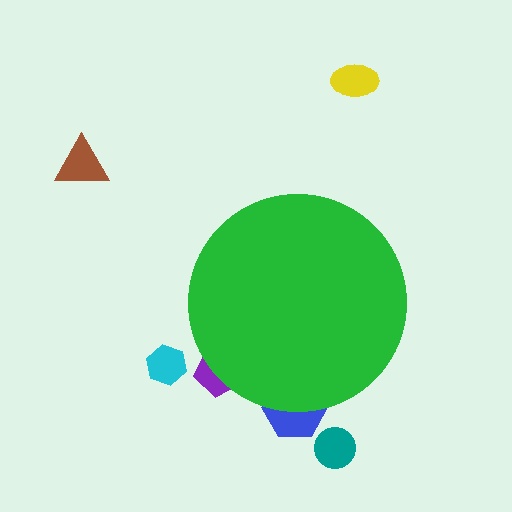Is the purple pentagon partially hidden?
Yes, the purple pentagon is partially hidden behind the green circle.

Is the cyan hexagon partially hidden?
No, the cyan hexagon is fully visible.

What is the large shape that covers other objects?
A green circle.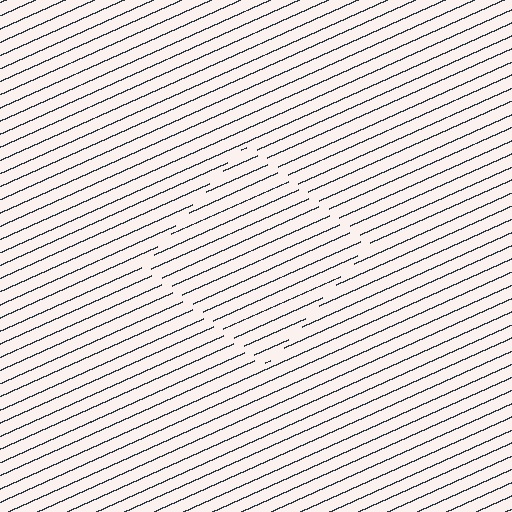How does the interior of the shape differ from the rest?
The interior of the shape contains the same grating, shifted by half a period — the contour is defined by the phase discontinuity where line-ends from the inner and outer gratings abut.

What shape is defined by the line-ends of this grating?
An illusory square. The interior of the shape contains the same grating, shifted by half a period — the contour is defined by the phase discontinuity where line-ends from the inner and outer gratings abut.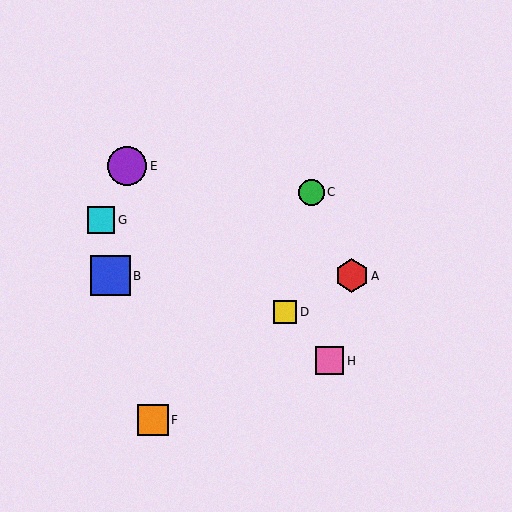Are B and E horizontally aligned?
No, B is at y≈276 and E is at y≈166.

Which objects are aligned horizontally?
Objects A, B are aligned horizontally.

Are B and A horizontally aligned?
Yes, both are at y≈276.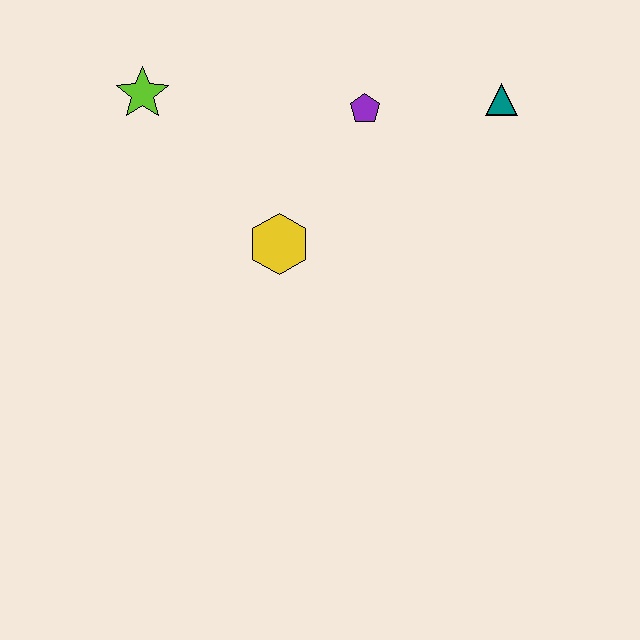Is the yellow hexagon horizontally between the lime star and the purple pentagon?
Yes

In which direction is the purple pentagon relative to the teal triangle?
The purple pentagon is to the left of the teal triangle.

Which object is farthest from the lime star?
The teal triangle is farthest from the lime star.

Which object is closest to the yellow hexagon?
The purple pentagon is closest to the yellow hexagon.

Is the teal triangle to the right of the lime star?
Yes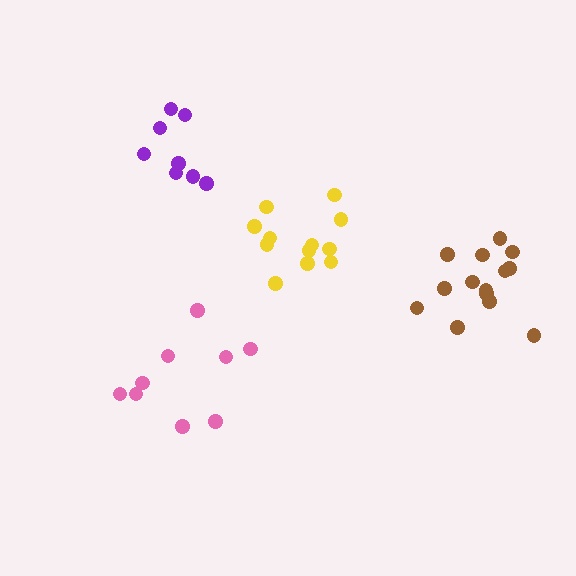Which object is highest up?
The purple cluster is topmost.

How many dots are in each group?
Group 1: 9 dots, Group 2: 12 dots, Group 3: 8 dots, Group 4: 14 dots (43 total).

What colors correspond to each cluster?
The clusters are colored: pink, yellow, purple, brown.